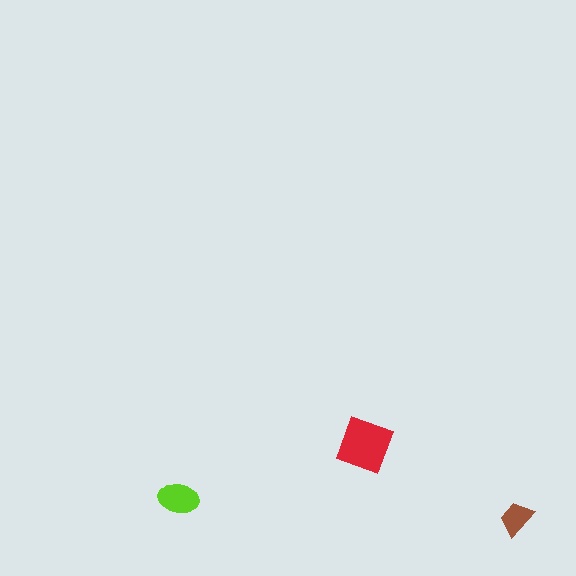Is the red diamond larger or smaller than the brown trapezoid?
Larger.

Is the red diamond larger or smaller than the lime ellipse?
Larger.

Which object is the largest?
The red diamond.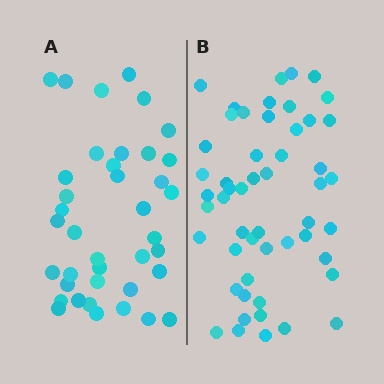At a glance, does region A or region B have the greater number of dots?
Region B (the right region) has more dots.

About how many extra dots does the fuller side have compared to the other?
Region B has approximately 15 more dots than region A.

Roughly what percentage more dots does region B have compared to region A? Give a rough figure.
About 35% more.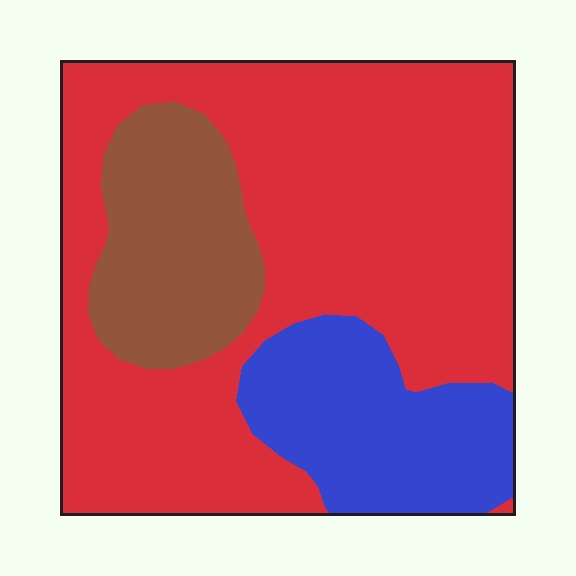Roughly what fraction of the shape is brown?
Brown covers about 15% of the shape.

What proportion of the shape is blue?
Blue covers roughly 20% of the shape.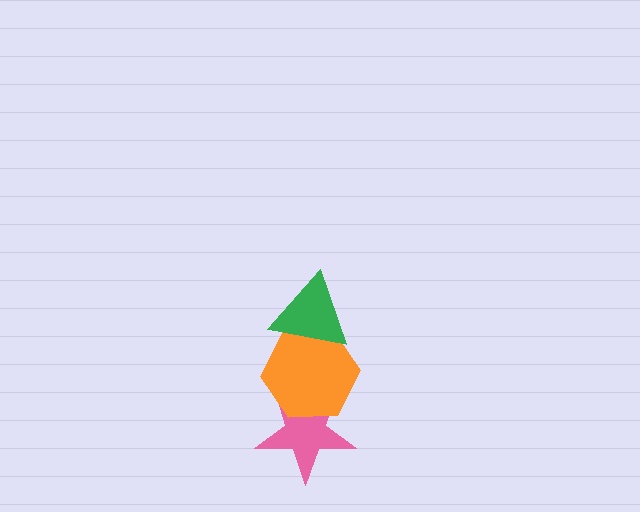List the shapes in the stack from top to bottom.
From top to bottom: the green triangle, the orange hexagon, the pink star.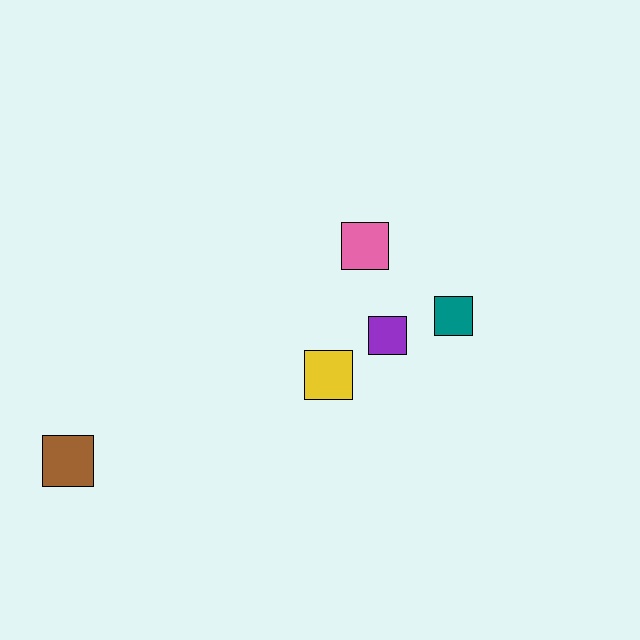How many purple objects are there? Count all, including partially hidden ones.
There is 1 purple object.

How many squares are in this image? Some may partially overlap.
There are 5 squares.